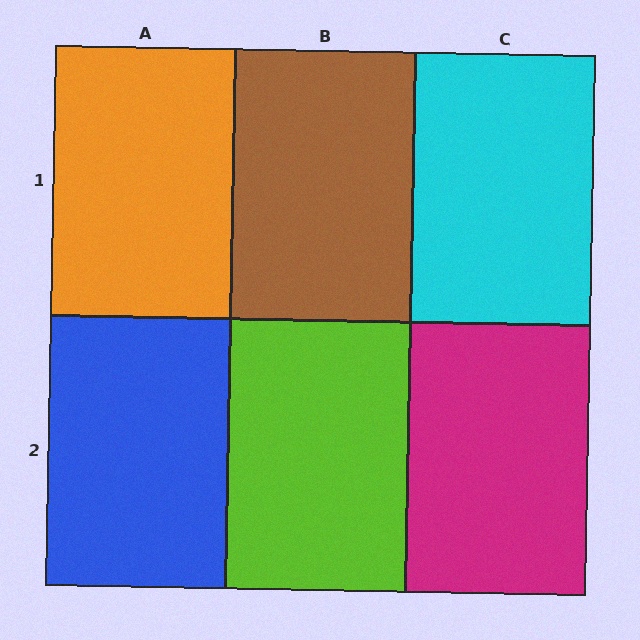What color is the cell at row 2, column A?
Blue.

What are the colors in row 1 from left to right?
Orange, brown, cyan.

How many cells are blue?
1 cell is blue.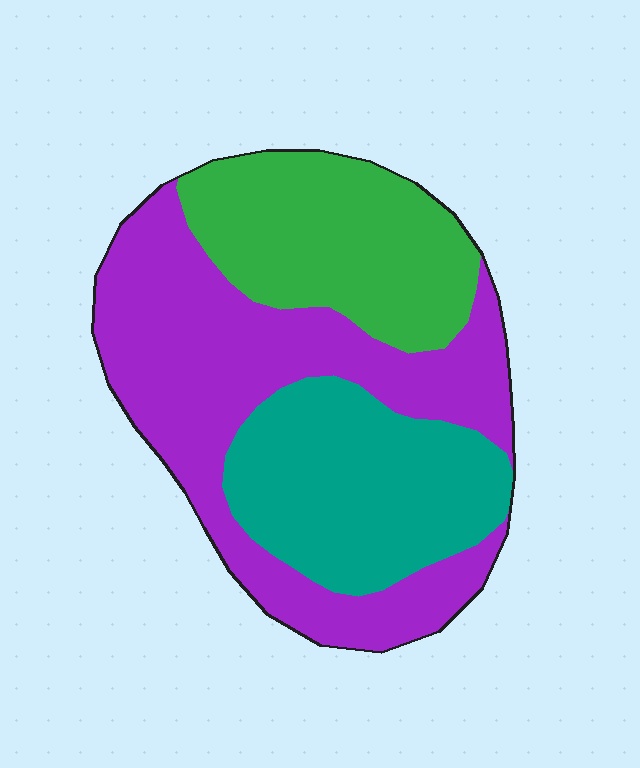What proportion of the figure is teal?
Teal covers roughly 30% of the figure.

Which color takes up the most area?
Purple, at roughly 45%.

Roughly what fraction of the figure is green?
Green covers about 25% of the figure.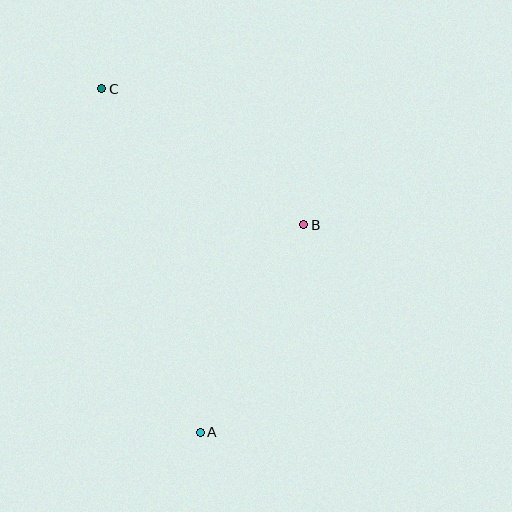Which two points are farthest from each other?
Points A and C are farthest from each other.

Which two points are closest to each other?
Points A and B are closest to each other.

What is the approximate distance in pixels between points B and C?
The distance between B and C is approximately 243 pixels.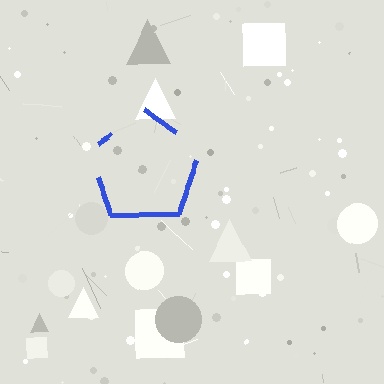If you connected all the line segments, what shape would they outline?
They would outline a pentagon.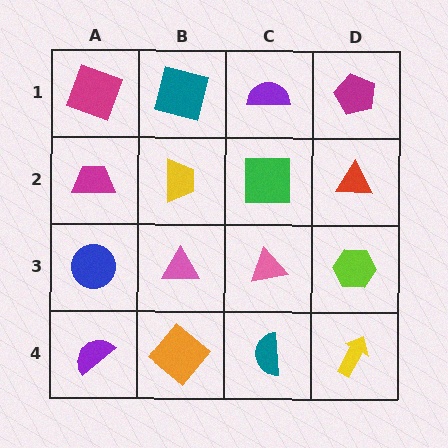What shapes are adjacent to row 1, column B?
A yellow trapezoid (row 2, column B), a magenta square (row 1, column A), a purple semicircle (row 1, column C).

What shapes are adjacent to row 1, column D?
A red triangle (row 2, column D), a purple semicircle (row 1, column C).